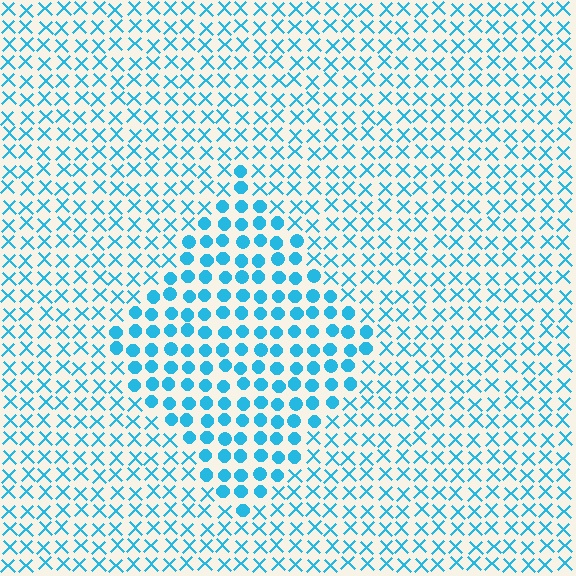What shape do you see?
I see a diamond.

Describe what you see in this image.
The image is filled with small cyan elements arranged in a uniform grid. A diamond-shaped region contains circles, while the surrounding area contains X marks. The boundary is defined purely by the change in element shape.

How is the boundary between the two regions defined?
The boundary is defined by a change in element shape: circles inside vs. X marks outside. All elements share the same color and spacing.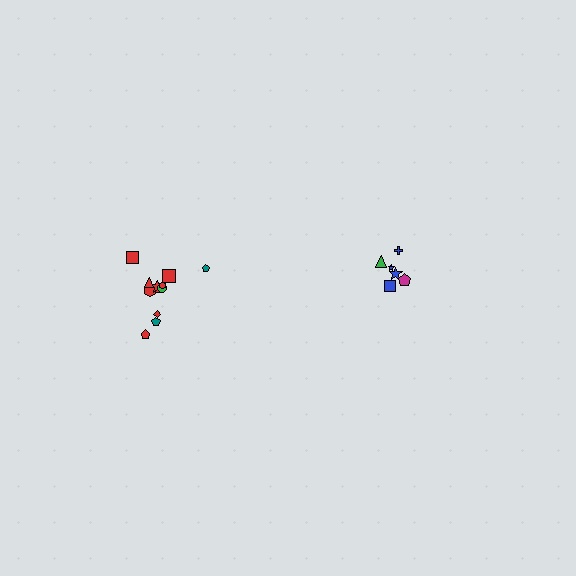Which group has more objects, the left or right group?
The left group.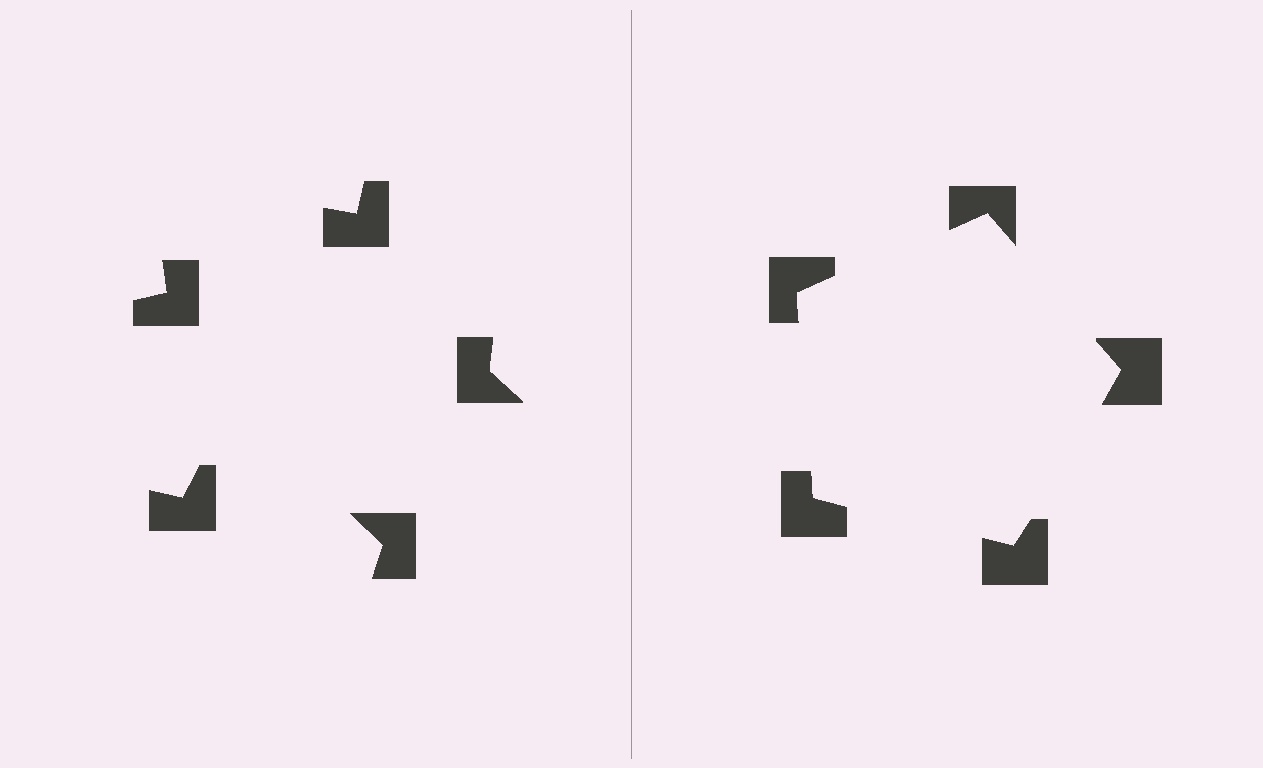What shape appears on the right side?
An illusory pentagon.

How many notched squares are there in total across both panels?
10 — 5 on each side.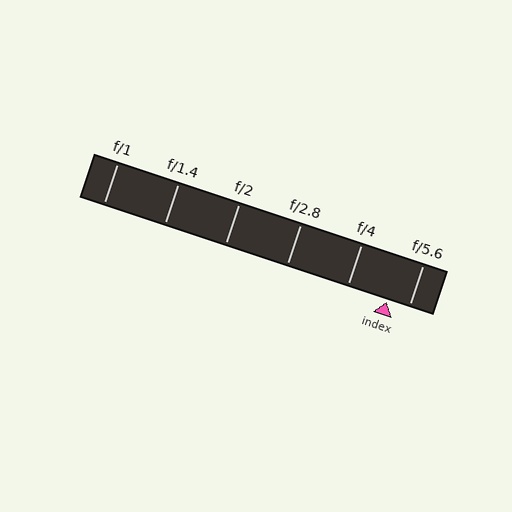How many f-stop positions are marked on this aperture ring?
There are 6 f-stop positions marked.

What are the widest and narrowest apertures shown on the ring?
The widest aperture shown is f/1 and the narrowest is f/5.6.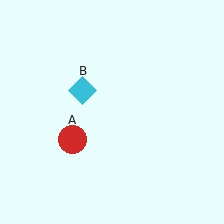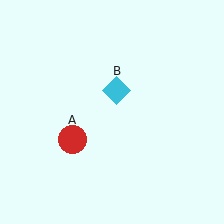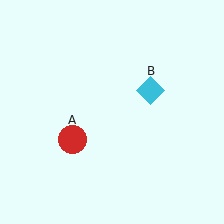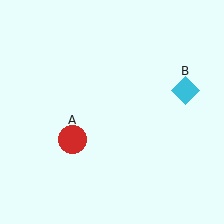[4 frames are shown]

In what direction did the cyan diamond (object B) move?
The cyan diamond (object B) moved right.